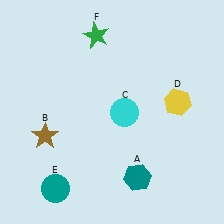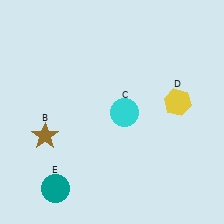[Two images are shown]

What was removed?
The green star (F), the teal hexagon (A) were removed in Image 2.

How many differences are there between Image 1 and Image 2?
There are 2 differences between the two images.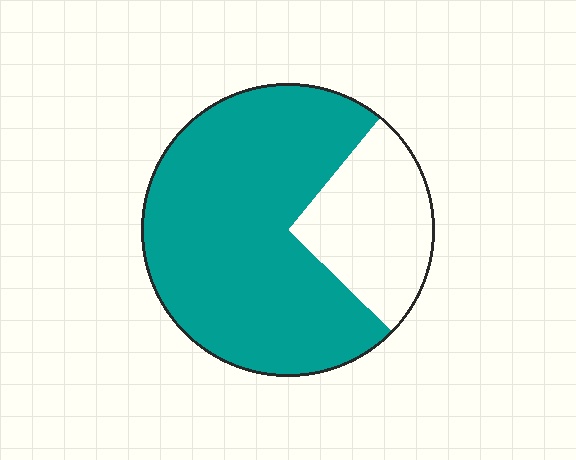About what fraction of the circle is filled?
About three quarters (3/4).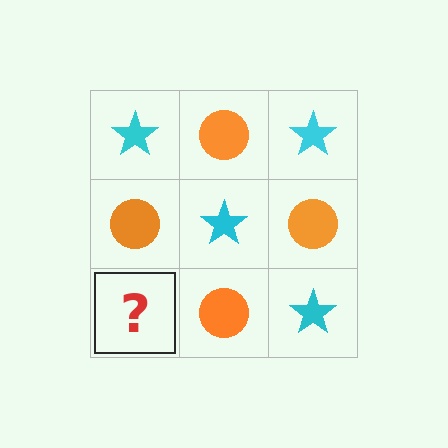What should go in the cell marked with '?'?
The missing cell should contain a cyan star.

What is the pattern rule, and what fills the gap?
The rule is that it alternates cyan star and orange circle in a checkerboard pattern. The gap should be filled with a cyan star.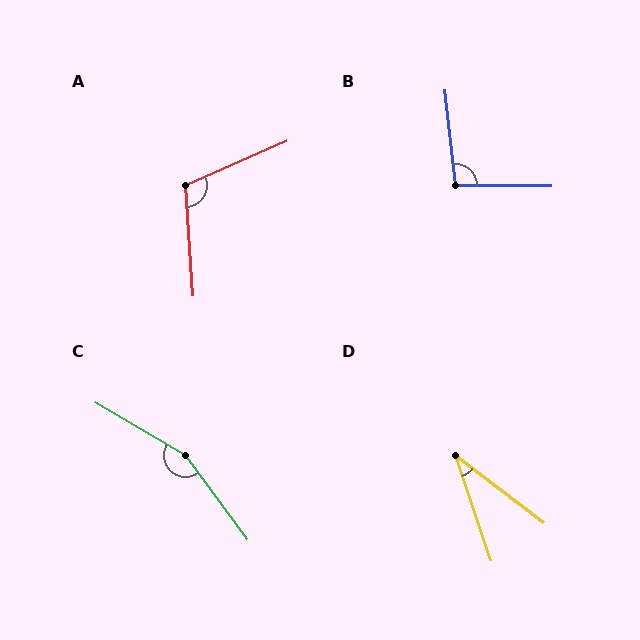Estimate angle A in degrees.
Approximately 110 degrees.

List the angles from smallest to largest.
D (34°), B (97°), A (110°), C (156°).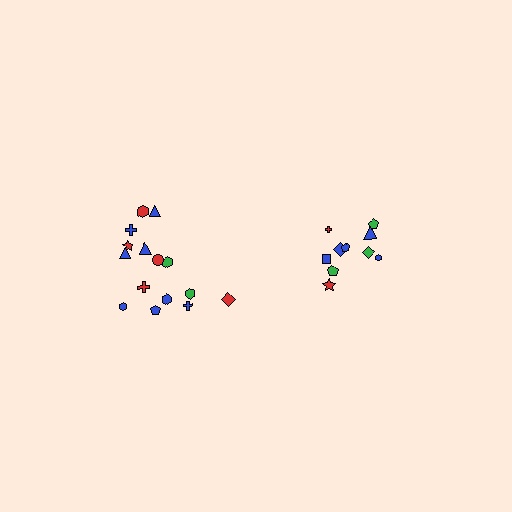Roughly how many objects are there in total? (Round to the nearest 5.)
Roughly 25 objects in total.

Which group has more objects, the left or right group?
The left group.